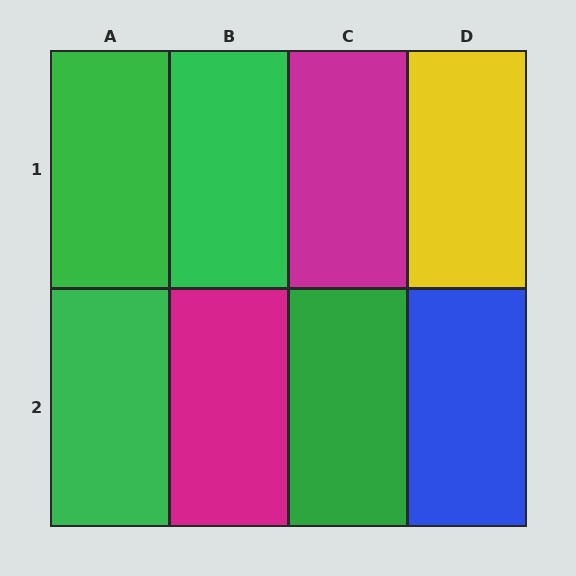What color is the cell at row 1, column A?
Green.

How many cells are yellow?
1 cell is yellow.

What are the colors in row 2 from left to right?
Green, magenta, green, blue.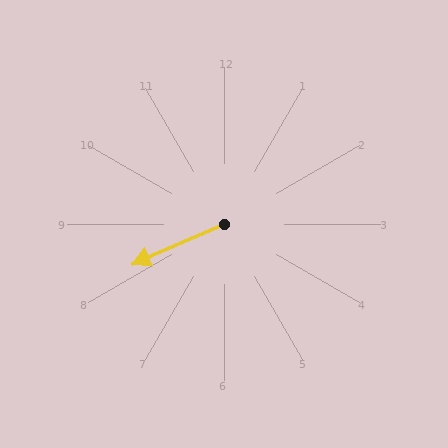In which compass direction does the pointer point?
Southwest.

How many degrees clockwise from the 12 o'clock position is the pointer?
Approximately 246 degrees.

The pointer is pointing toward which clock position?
Roughly 8 o'clock.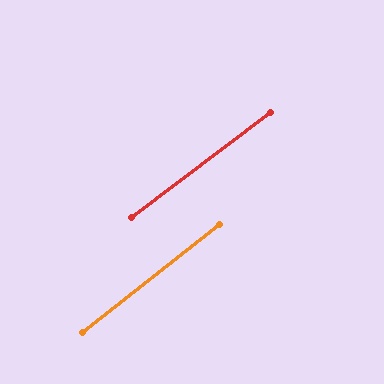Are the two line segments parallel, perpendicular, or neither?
Parallel — their directions differ by only 1.0°.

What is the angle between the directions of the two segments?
Approximately 1 degree.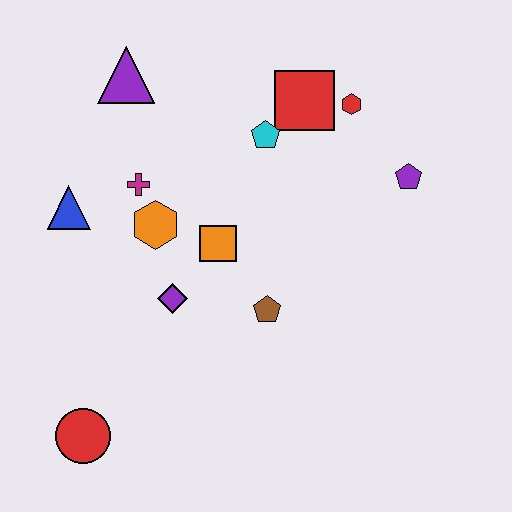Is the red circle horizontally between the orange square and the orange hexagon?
No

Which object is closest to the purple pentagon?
The red hexagon is closest to the purple pentagon.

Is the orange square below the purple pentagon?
Yes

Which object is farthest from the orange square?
The red circle is farthest from the orange square.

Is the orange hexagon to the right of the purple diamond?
No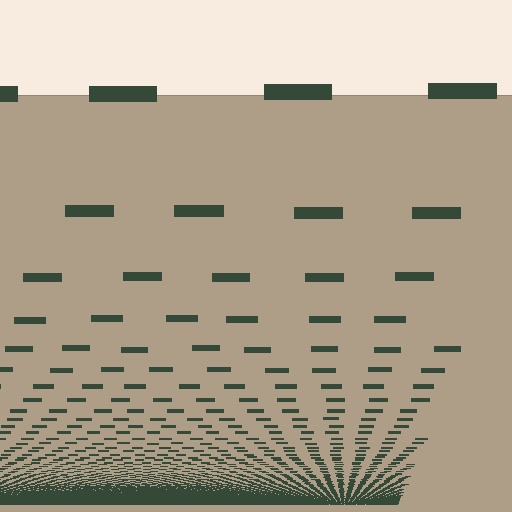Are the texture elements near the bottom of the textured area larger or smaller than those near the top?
Smaller. The gradient is inverted — elements near the bottom are smaller and denser.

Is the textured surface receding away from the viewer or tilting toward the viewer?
The surface appears to tilt toward the viewer. Texture elements get larger and sparser toward the top.